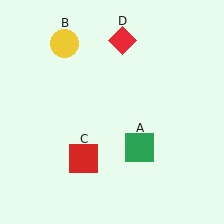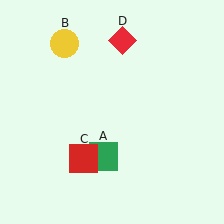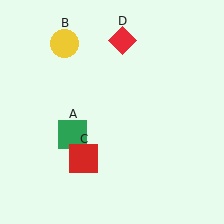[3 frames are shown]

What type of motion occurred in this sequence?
The green square (object A) rotated clockwise around the center of the scene.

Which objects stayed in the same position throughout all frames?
Yellow circle (object B) and red square (object C) and red diamond (object D) remained stationary.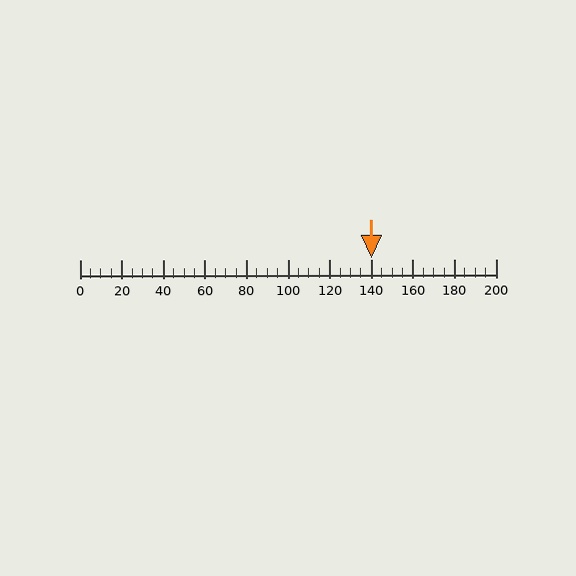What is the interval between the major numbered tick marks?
The major tick marks are spaced 20 units apart.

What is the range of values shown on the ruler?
The ruler shows values from 0 to 200.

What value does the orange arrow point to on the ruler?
The orange arrow points to approximately 140.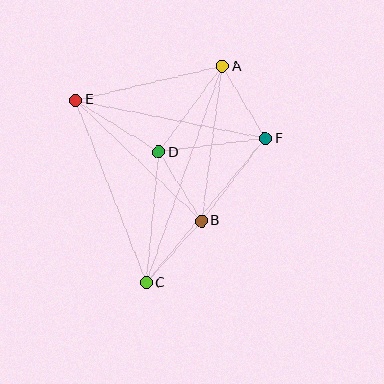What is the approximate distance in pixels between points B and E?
The distance between B and E is approximately 174 pixels.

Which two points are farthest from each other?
Points A and C are farthest from each other.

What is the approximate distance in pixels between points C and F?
The distance between C and F is approximately 187 pixels.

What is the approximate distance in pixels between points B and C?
The distance between B and C is approximately 83 pixels.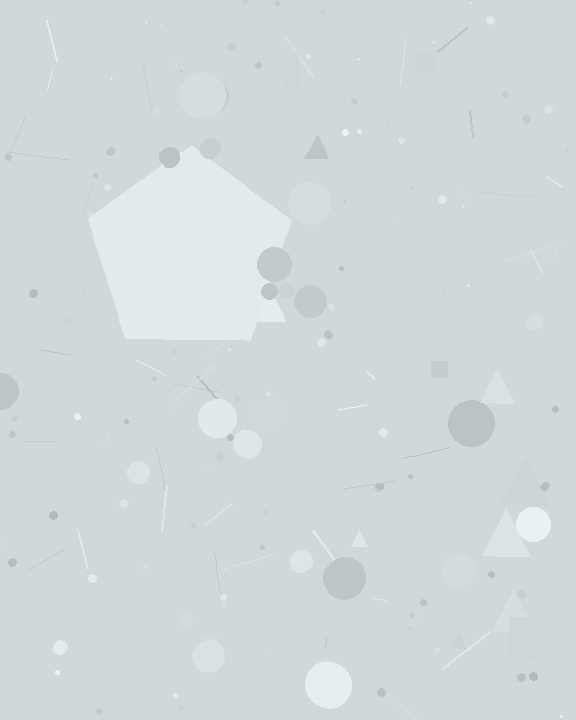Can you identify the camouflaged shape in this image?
The camouflaged shape is a pentagon.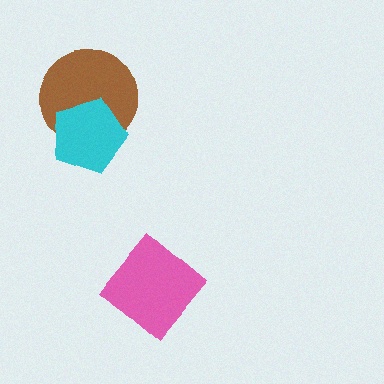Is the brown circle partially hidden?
Yes, it is partially covered by another shape.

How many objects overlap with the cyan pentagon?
1 object overlaps with the cyan pentagon.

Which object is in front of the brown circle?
The cyan pentagon is in front of the brown circle.